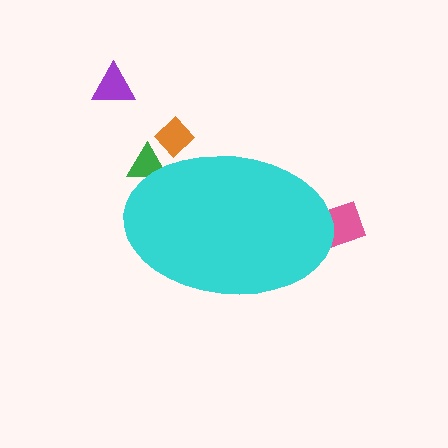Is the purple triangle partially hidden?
No, the purple triangle is fully visible.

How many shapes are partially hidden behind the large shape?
3 shapes are partially hidden.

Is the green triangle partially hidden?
Yes, the green triangle is partially hidden behind the cyan ellipse.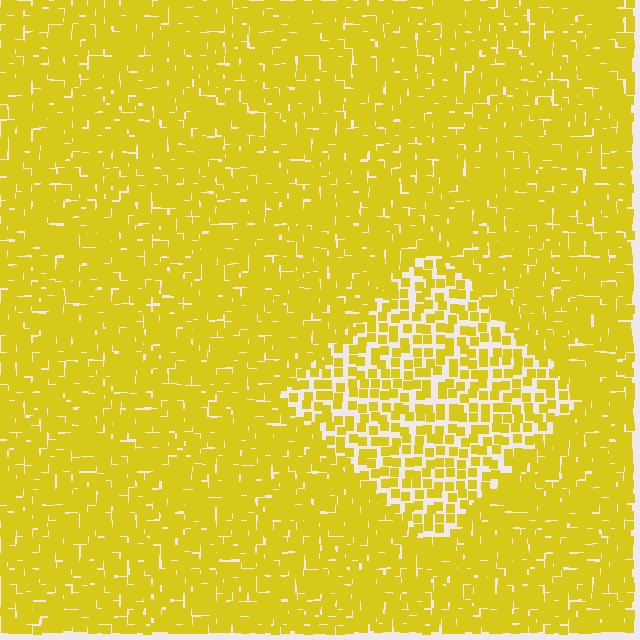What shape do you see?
I see a diamond.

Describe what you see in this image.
The image contains small yellow elements arranged at two different densities. A diamond-shaped region is visible where the elements are less densely packed than the surrounding area.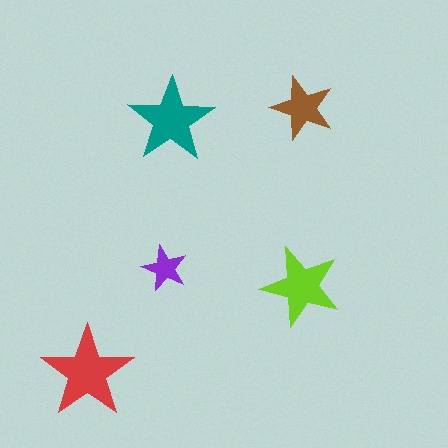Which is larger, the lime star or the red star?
The red one.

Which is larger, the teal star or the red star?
The red one.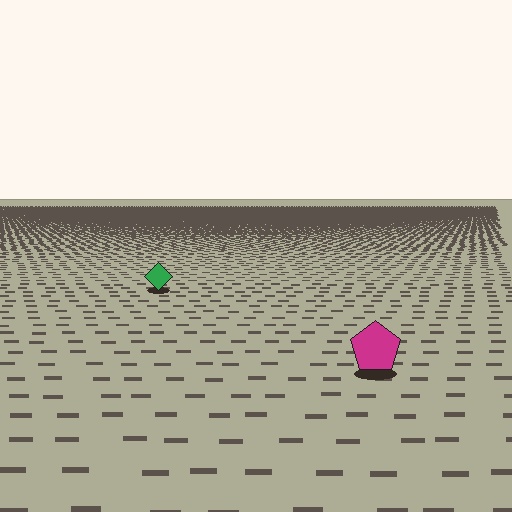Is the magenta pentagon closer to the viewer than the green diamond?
Yes. The magenta pentagon is closer — you can tell from the texture gradient: the ground texture is coarser near it.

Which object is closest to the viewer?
The magenta pentagon is closest. The texture marks near it are larger and more spread out.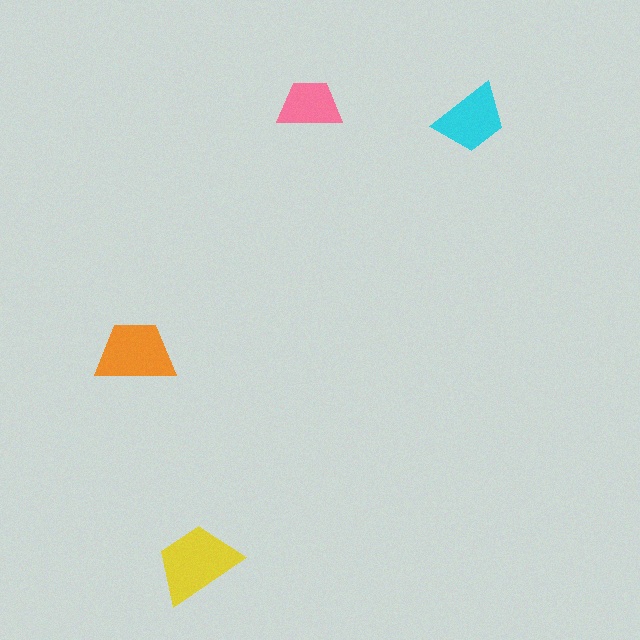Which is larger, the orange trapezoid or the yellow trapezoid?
The yellow one.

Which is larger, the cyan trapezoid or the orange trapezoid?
The orange one.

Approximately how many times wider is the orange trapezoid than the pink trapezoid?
About 1.5 times wider.